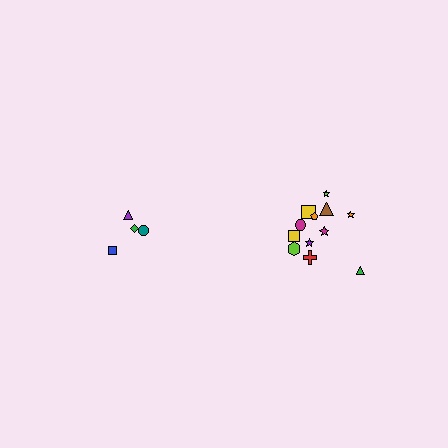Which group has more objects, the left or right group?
The right group.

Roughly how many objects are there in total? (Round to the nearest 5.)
Roughly 15 objects in total.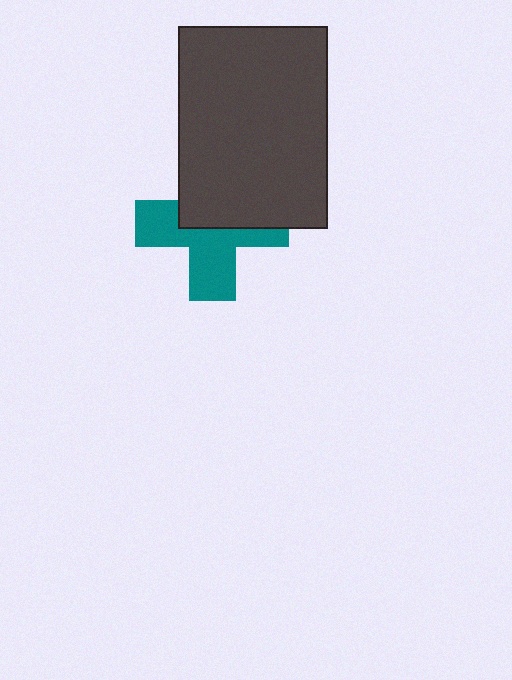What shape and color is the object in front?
The object in front is a dark gray rectangle.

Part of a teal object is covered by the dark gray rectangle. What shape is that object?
It is a cross.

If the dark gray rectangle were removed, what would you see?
You would see the complete teal cross.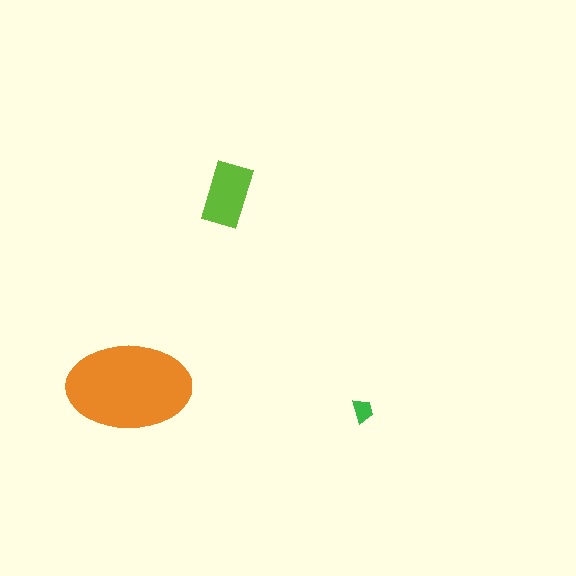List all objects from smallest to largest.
The green trapezoid, the lime rectangle, the orange ellipse.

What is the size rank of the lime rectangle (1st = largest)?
2nd.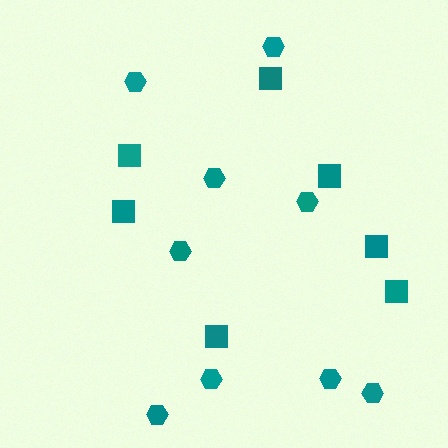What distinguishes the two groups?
There are 2 groups: one group of squares (7) and one group of hexagons (9).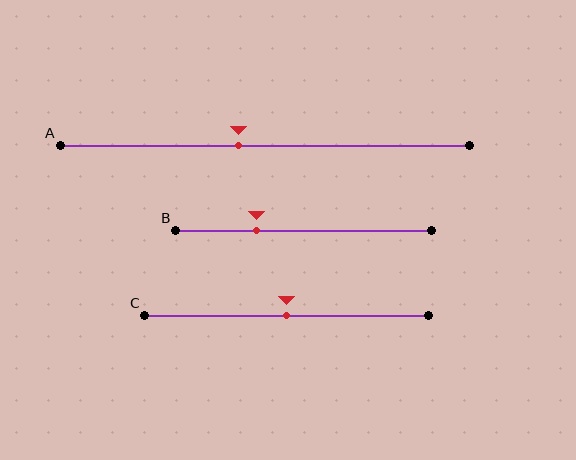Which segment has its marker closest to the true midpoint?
Segment C has its marker closest to the true midpoint.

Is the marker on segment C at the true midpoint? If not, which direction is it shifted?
Yes, the marker on segment C is at the true midpoint.